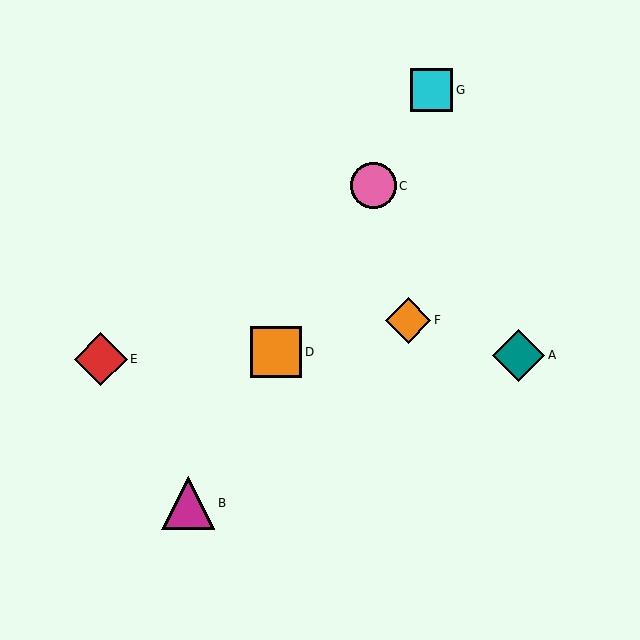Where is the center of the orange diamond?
The center of the orange diamond is at (408, 320).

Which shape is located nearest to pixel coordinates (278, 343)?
The orange square (labeled D) at (276, 352) is nearest to that location.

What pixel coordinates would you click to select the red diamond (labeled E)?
Click at (101, 359) to select the red diamond E.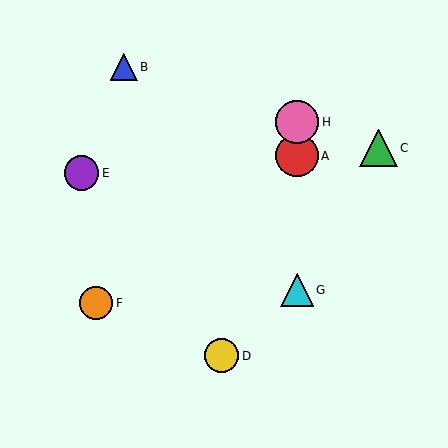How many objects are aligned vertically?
3 objects (A, G, H) are aligned vertically.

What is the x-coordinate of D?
Object D is at x≈222.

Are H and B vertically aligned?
No, H is at x≈297 and B is at x≈124.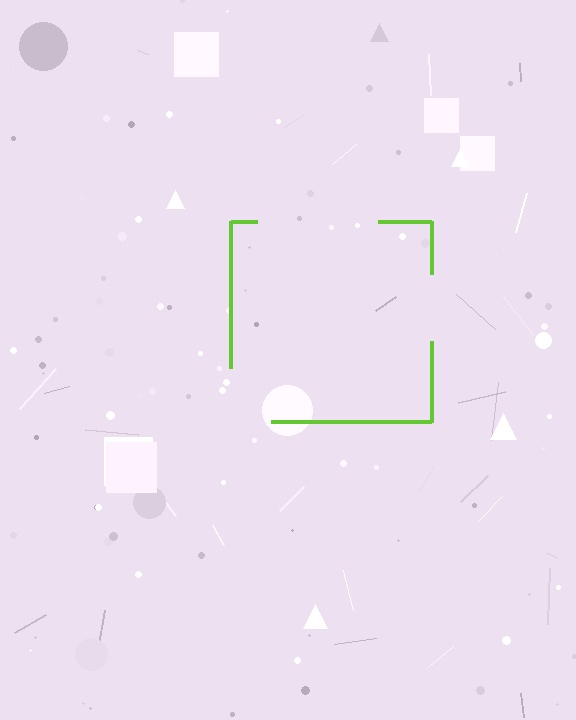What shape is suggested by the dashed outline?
The dashed outline suggests a square.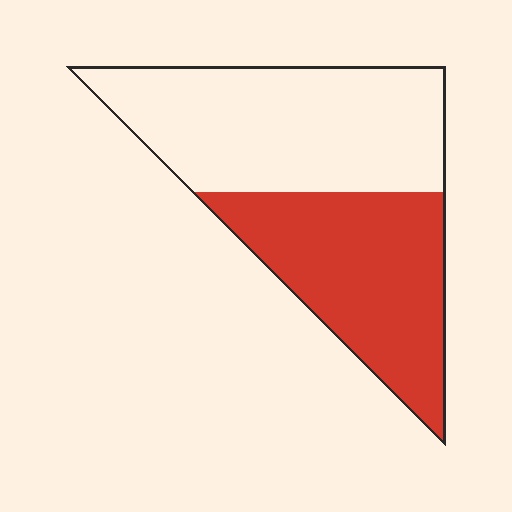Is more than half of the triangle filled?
No.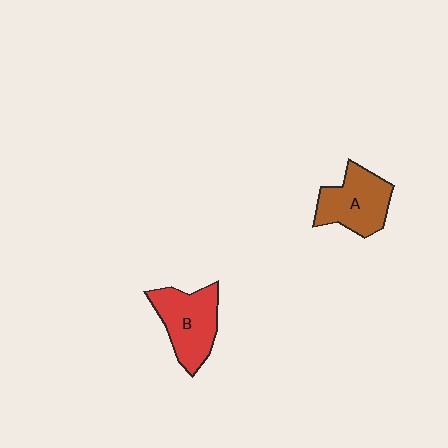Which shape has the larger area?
Shape B (red).